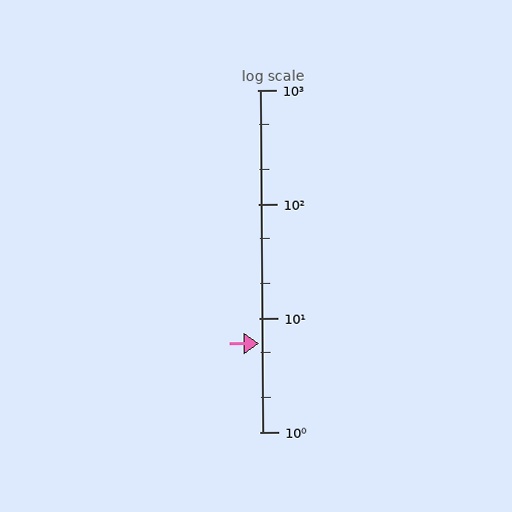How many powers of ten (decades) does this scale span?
The scale spans 3 decades, from 1 to 1000.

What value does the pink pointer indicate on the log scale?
The pointer indicates approximately 6.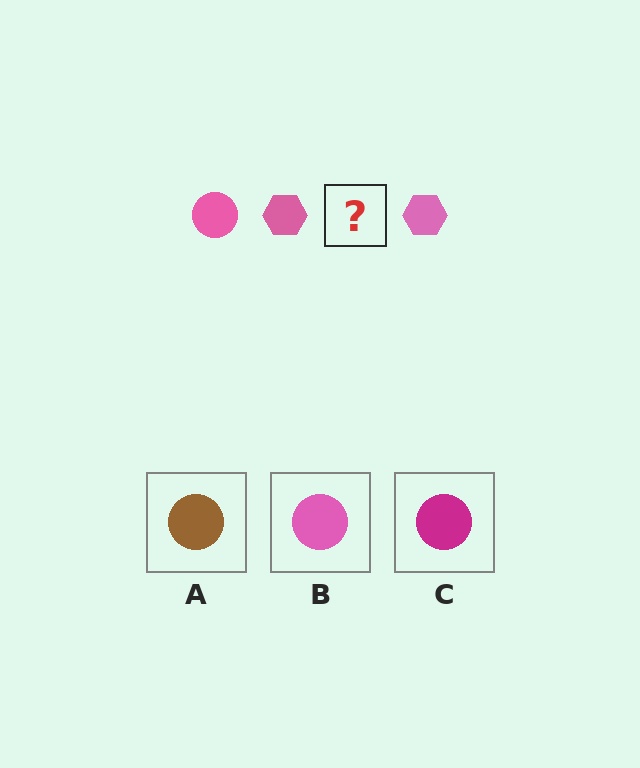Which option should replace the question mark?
Option B.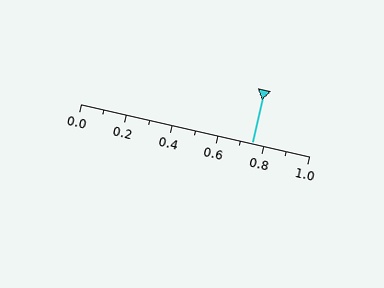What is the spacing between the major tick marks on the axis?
The major ticks are spaced 0.2 apart.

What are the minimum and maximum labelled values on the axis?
The axis runs from 0.0 to 1.0.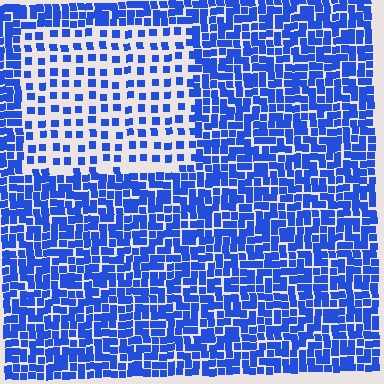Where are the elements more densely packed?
The elements are more densely packed outside the rectangle boundary.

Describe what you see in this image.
The image contains small blue elements arranged at two different densities. A rectangle-shaped region is visible where the elements are less densely packed than the surrounding area.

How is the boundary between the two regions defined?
The boundary is defined by a change in element density (approximately 2.4x ratio). All elements are the same color, size, and shape.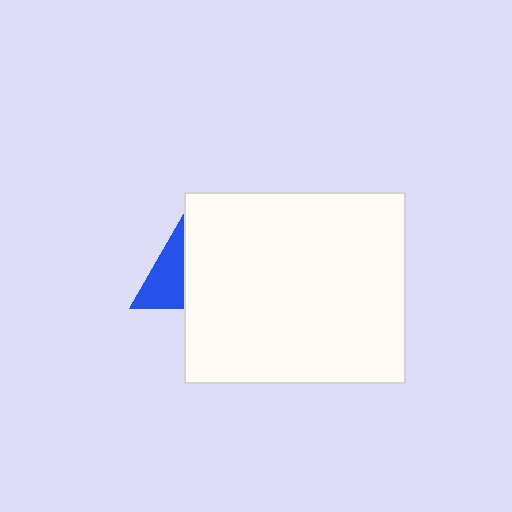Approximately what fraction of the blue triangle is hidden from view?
Roughly 65% of the blue triangle is hidden behind the white rectangle.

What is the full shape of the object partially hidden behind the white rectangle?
The partially hidden object is a blue triangle.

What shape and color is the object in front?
The object in front is a white rectangle.